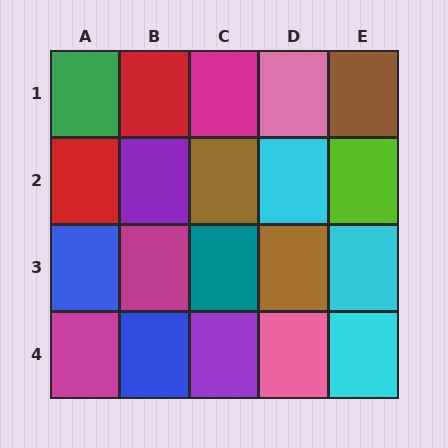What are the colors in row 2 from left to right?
Red, purple, brown, cyan, lime.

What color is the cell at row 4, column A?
Magenta.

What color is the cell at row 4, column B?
Blue.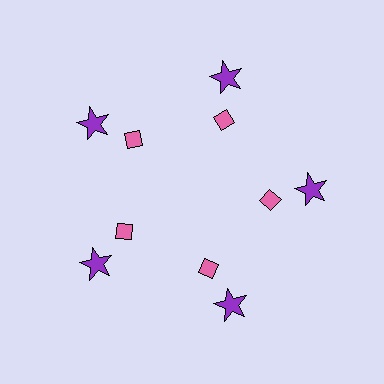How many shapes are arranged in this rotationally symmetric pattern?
There are 10 shapes, arranged in 5 groups of 2.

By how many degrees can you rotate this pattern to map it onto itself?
The pattern maps onto itself every 72 degrees of rotation.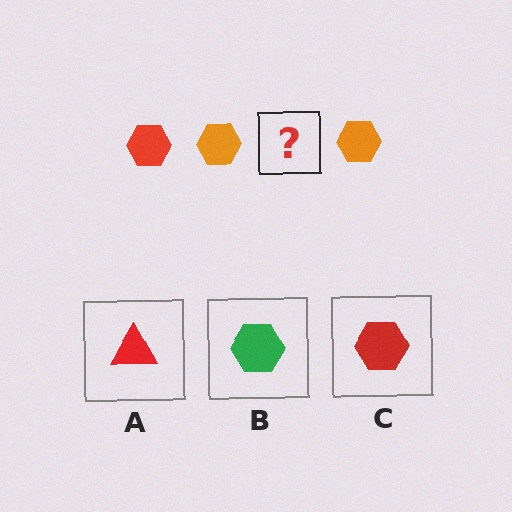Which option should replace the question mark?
Option C.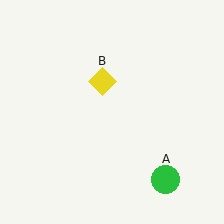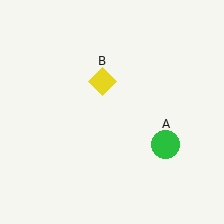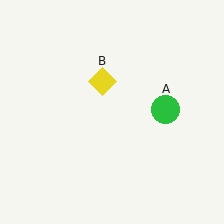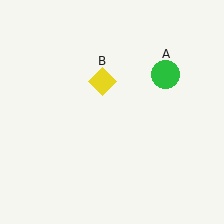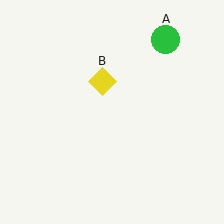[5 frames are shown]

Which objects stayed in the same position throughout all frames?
Yellow diamond (object B) remained stationary.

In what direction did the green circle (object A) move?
The green circle (object A) moved up.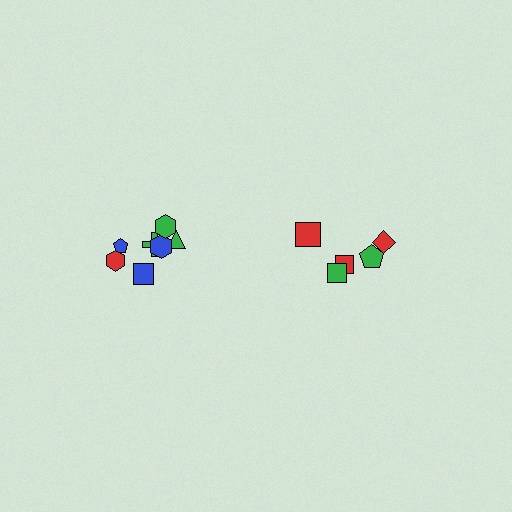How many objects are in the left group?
There are 7 objects.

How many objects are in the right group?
There are 5 objects.